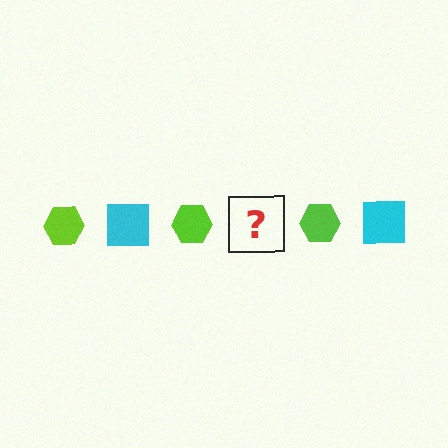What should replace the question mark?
The question mark should be replaced with a cyan square.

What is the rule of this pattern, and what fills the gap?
The rule is that the pattern alternates between lime hexagon and cyan square. The gap should be filled with a cyan square.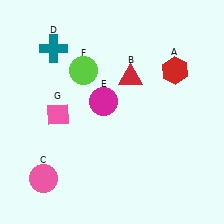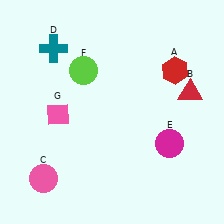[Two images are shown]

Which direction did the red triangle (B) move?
The red triangle (B) moved right.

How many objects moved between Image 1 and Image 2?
2 objects moved between the two images.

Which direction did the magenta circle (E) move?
The magenta circle (E) moved right.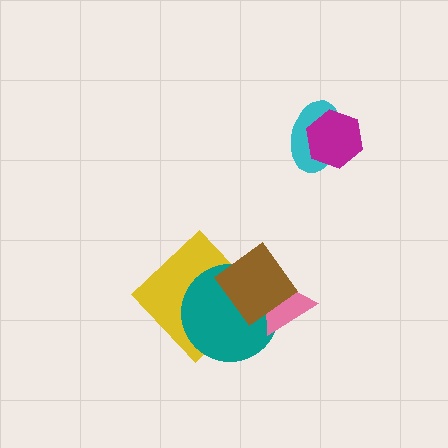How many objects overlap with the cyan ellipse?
1 object overlaps with the cyan ellipse.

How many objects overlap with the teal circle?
3 objects overlap with the teal circle.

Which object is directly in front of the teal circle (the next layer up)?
The pink triangle is directly in front of the teal circle.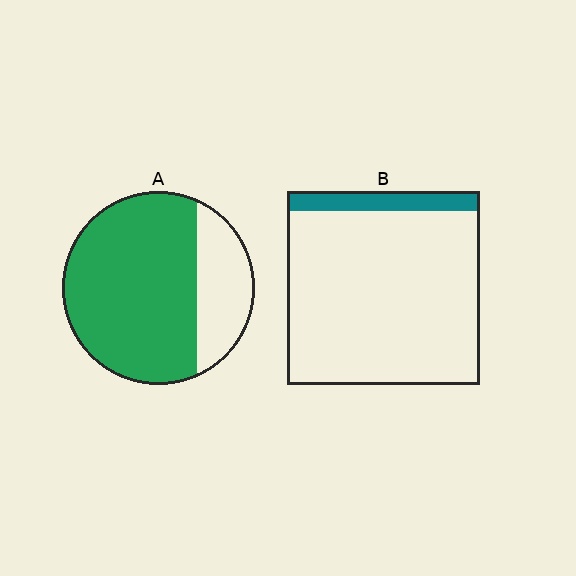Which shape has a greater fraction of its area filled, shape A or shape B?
Shape A.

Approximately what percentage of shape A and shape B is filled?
A is approximately 75% and B is approximately 10%.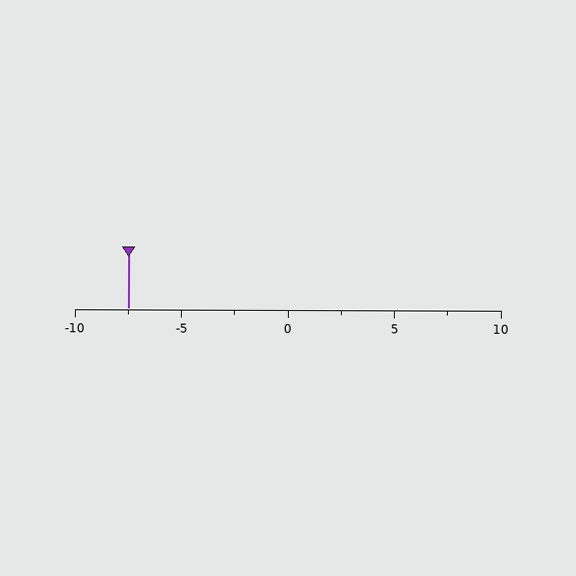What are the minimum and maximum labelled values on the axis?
The axis runs from -10 to 10.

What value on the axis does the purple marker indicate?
The marker indicates approximately -7.5.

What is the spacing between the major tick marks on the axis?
The major ticks are spaced 5 apart.